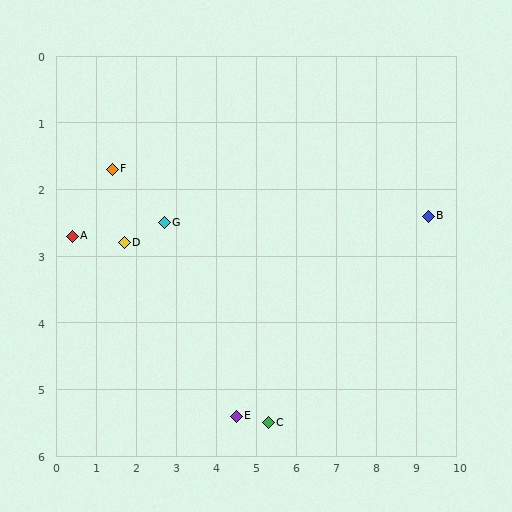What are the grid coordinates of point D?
Point D is at approximately (1.7, 2.8).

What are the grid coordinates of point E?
Point E is at approximately (4.5, 5.4).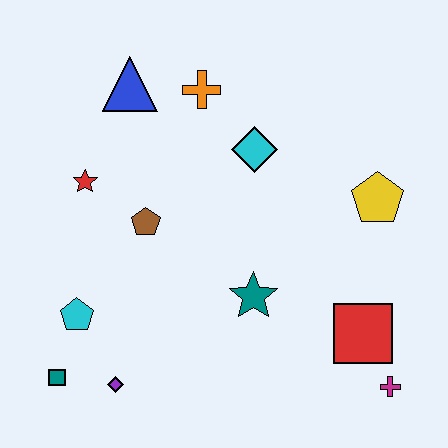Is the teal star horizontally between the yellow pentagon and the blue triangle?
Yes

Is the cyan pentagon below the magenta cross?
No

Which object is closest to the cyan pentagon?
The teal square is closest to the cyan pentagon.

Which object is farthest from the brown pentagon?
The magenta cross is farthest from the brown pentagon.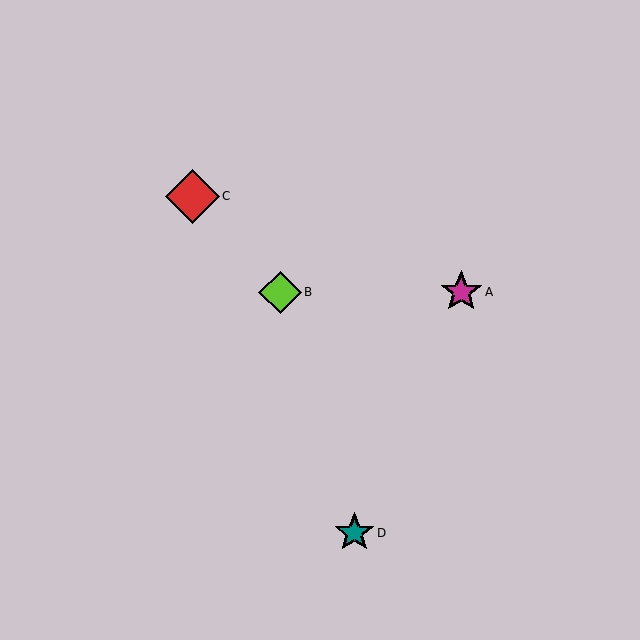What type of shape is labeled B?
Shape B is a lime diamond.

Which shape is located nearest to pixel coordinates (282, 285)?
The lime diamond (labeled B) at (280, 292) is nearest to that location.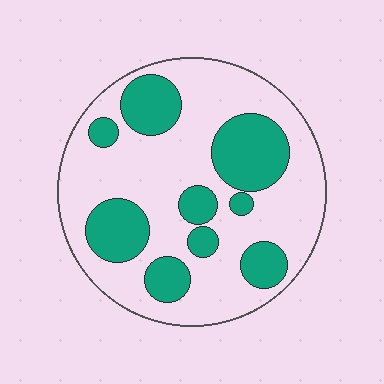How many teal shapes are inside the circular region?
9.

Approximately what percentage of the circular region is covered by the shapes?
Approximately 30%.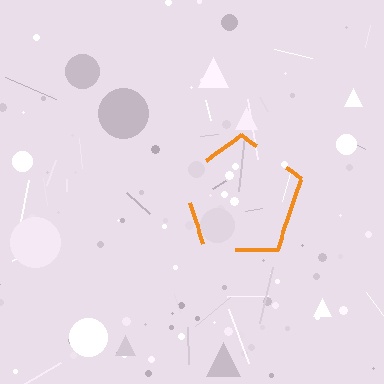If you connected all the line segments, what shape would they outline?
They would outline a pentagon.